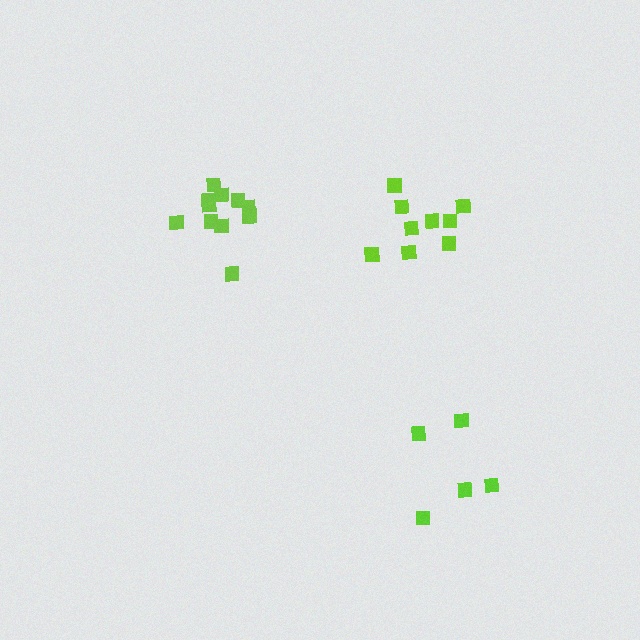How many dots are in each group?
Group 1: 9 dots, Group 2: 11 dots, Group 3: 5 dots (25 total).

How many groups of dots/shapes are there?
There are 3 groups.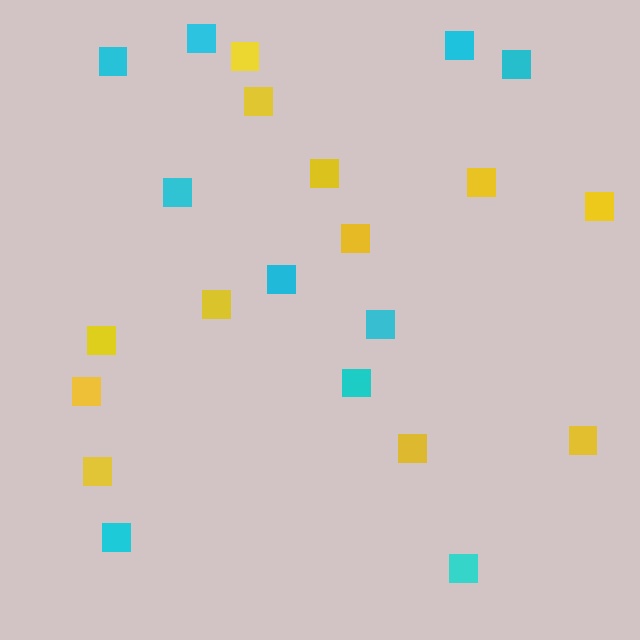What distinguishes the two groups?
There are 2 groups: one group of cyan squares (10) and one group of yellow squares (12).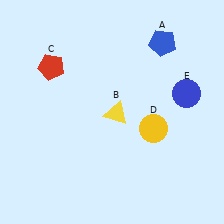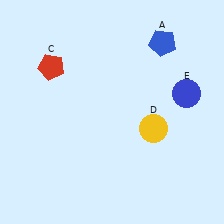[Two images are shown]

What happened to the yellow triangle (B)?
The yellow triangle (B) was removed in Image 2. It was in the bottom-right area of Image 1.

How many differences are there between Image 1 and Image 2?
There is 1 difference between the two images.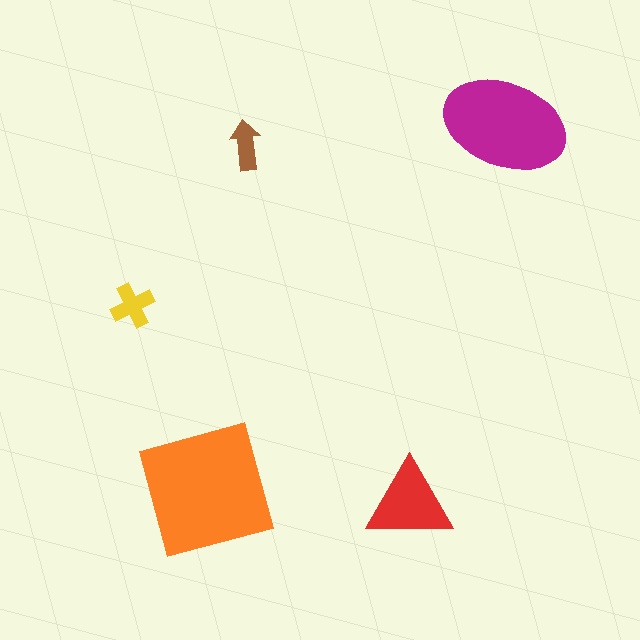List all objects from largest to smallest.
The orange square, the magenta ellipse, the red triangle, the yellow cross, the brown arrow.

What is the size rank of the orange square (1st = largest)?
1st.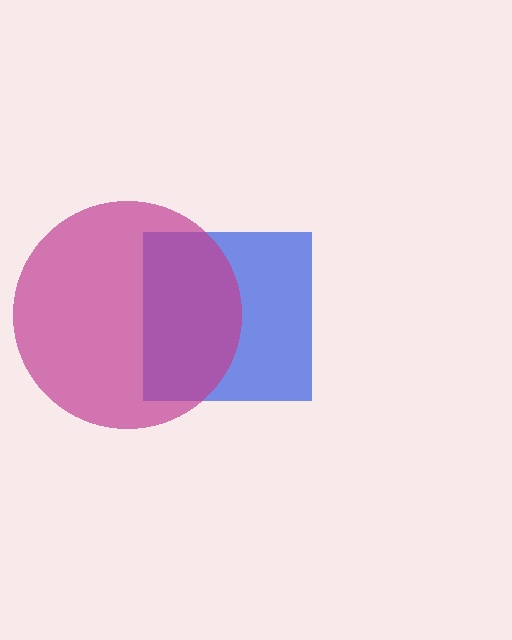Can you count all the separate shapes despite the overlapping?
Yes, there are 2 separate shapes.